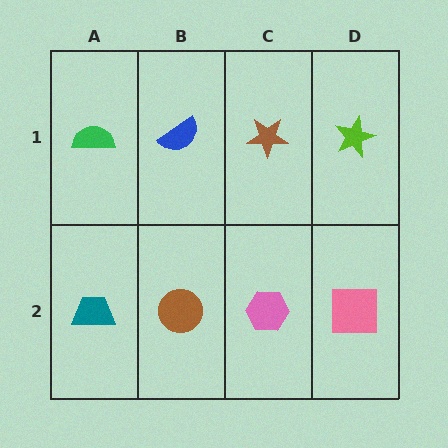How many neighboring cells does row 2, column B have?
3.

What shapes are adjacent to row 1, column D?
A pink square (row 2, column D), a brown star (row 1, column C).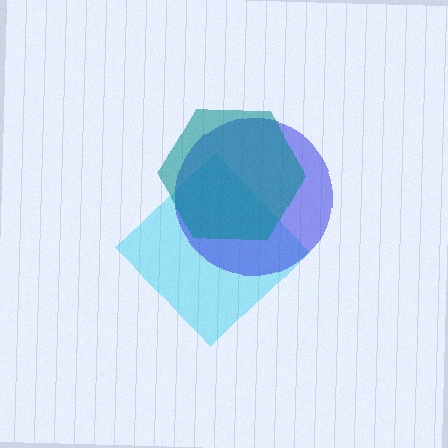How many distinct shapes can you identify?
There are 3 distinct shapes: a cyan diamond, a blue circle, a teal hexagon.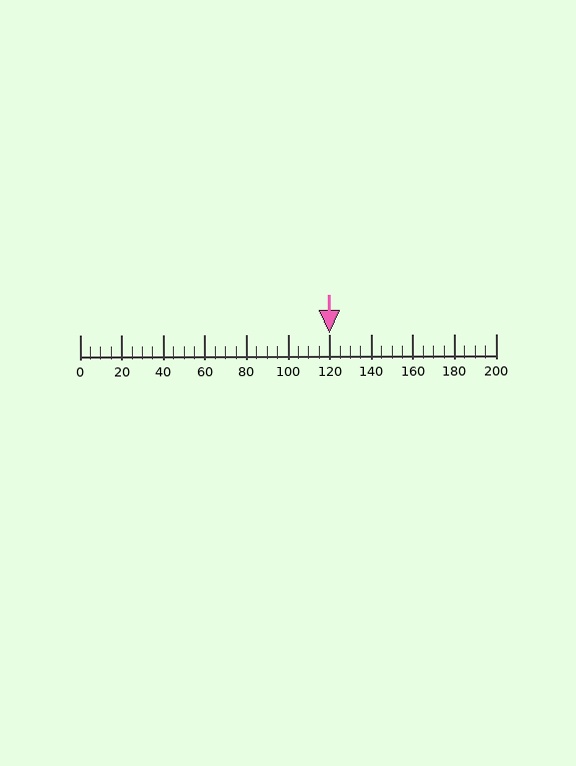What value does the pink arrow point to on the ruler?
The pink arrow points to approximately 120.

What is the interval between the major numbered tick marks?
The major tick marks are spaced 20 units apart.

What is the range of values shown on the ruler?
The ruler shows values from 0 to 200.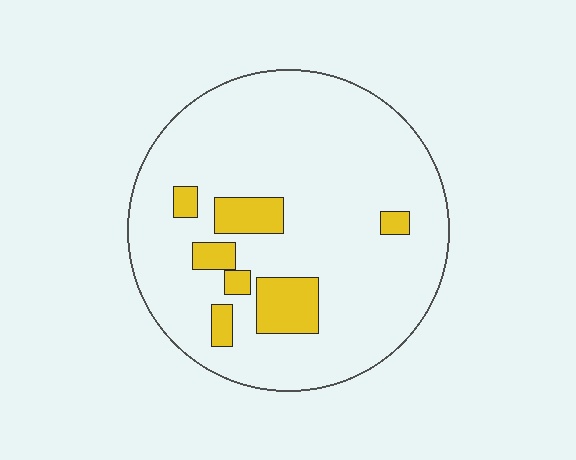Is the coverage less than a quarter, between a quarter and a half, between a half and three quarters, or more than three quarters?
Less than a quarter.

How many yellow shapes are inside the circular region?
7.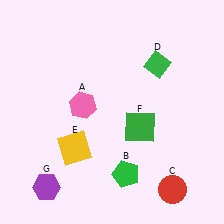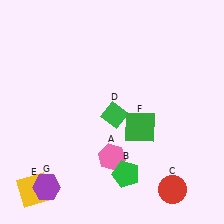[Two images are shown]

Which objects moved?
The objects that moved are: the pink hexagon (A), the green diamond (D), the yellow square (E).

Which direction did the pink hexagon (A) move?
The pink hexagon (A) moved down.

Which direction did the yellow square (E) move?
The yellow square (E) moved down.